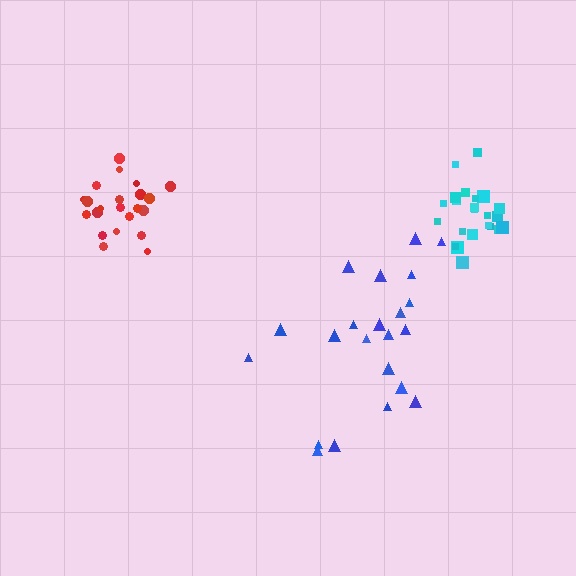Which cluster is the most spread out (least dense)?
Blue.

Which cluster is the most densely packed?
Cyan.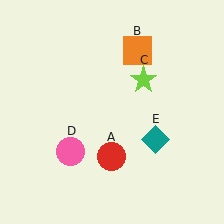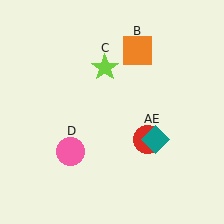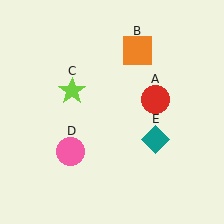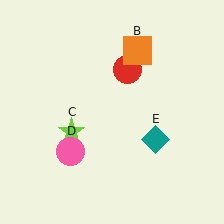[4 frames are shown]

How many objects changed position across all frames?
2 objects changed position: red circle (object A), lime star (object C).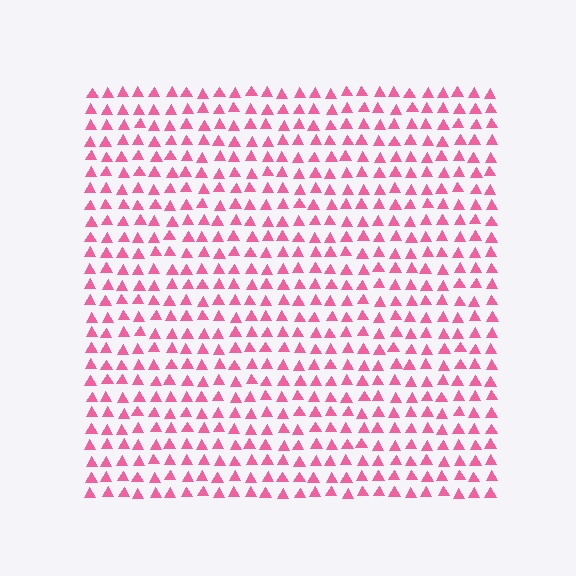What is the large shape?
The large shape is a square.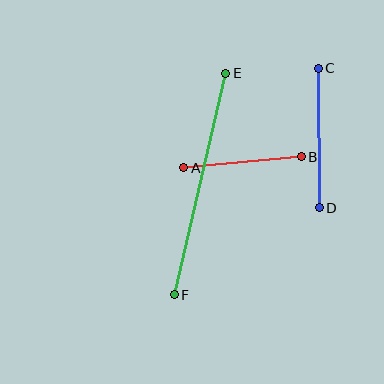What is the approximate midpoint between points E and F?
The midpoint is at approximately (200, 184) pixels.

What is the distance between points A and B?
The distance is approximately 118 pixels.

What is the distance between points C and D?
The distance is approximately 140 pixels.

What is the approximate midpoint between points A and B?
The midpoint is at approximately (242, 162) pixels.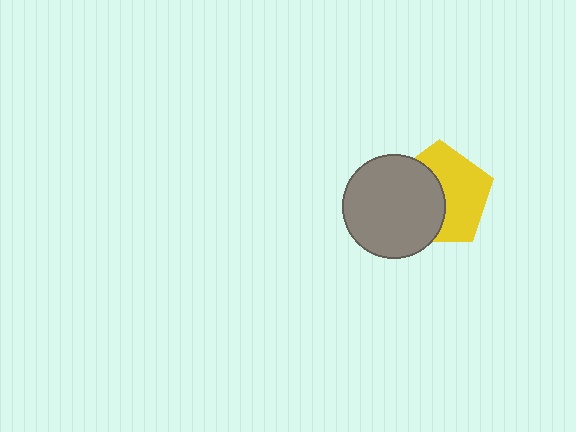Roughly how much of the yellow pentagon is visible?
About half of it is visible (roughly 54%).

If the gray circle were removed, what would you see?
You would see the complete yellow pentagon.